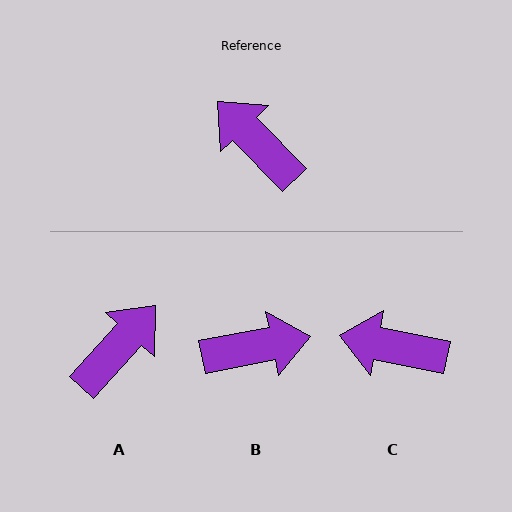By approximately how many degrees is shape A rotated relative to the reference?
Approximately 87 degrees clockwise.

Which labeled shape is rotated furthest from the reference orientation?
B, about 123 degrees away.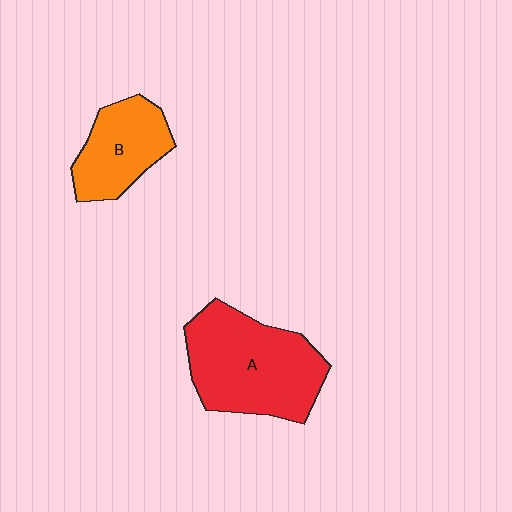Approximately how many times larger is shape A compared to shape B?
Approximately 1.7 times.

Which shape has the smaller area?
Shape B (orange).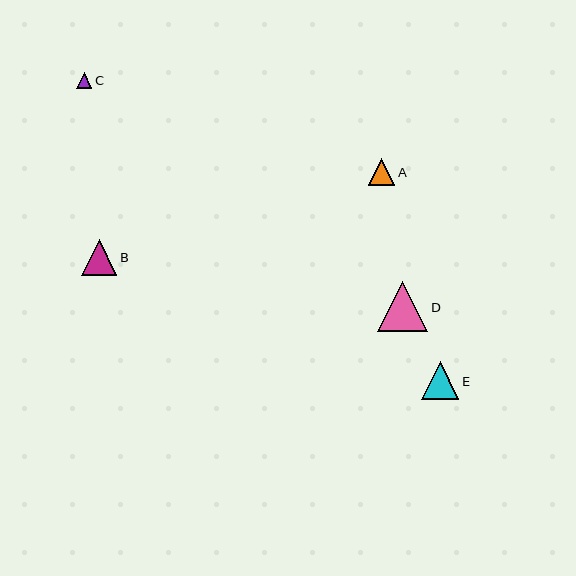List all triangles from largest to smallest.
From largest to smallest: D, E, B, A, C.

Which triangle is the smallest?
Triangle C is the smallest with a size of approximately 16 pixels.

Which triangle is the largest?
Triangle D is the largest with a size of approximately 50 pixels.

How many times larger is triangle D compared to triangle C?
Triangle D is approximately 3.2 times the size of triangle C.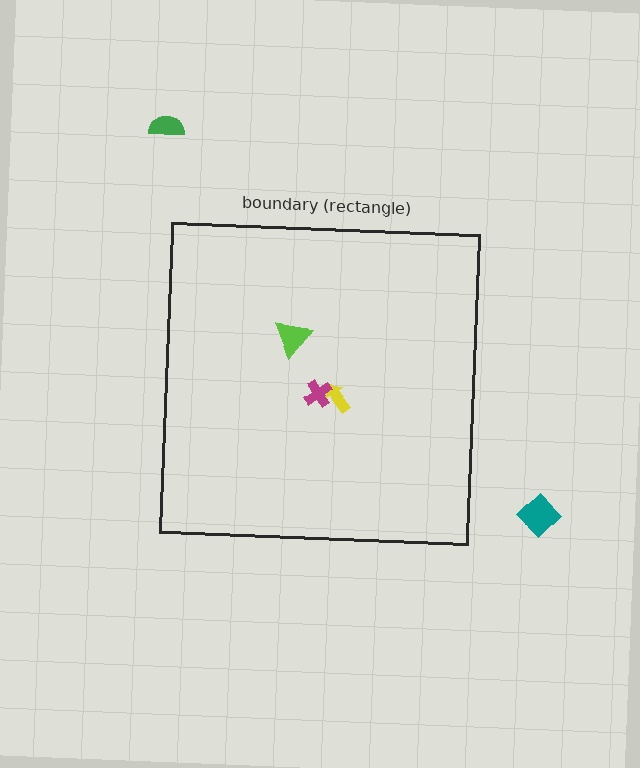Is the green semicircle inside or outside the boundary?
Outside.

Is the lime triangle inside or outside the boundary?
Inside.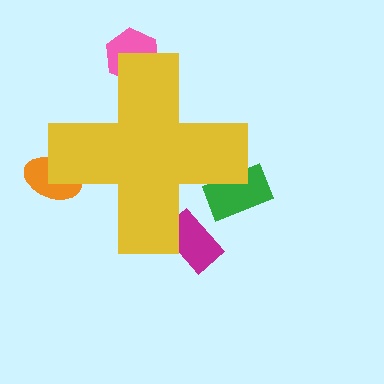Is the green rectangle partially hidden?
Yes, the green rectangle is partially hidden behind the yellow cross.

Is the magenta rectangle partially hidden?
Yes, the magenta rectangle is partially hidden behind the yellow cross.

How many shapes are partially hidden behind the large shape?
4 shapes are partially hidden.